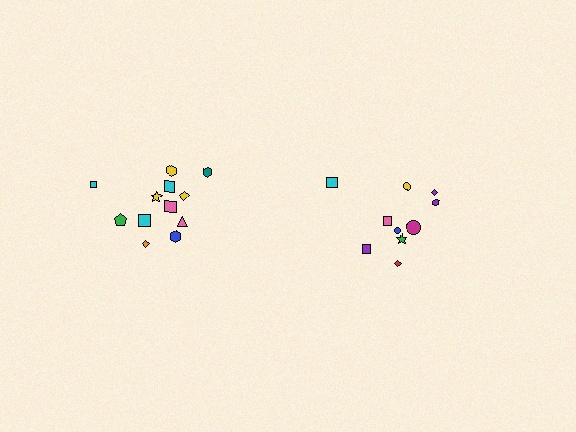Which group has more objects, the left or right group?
The left group.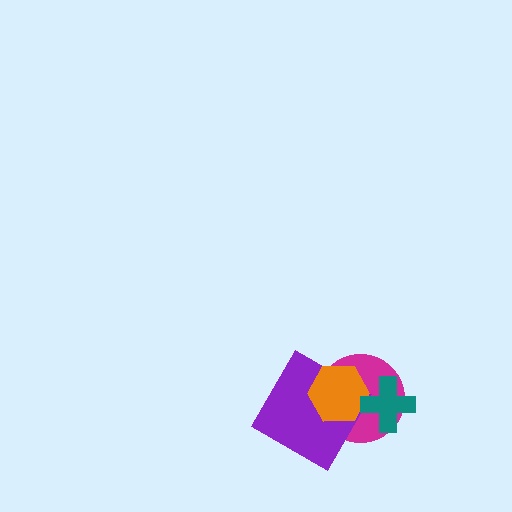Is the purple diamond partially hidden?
Yes, it is partially covered by another shape.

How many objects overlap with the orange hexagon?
3 objects overlap with the orange hexagon.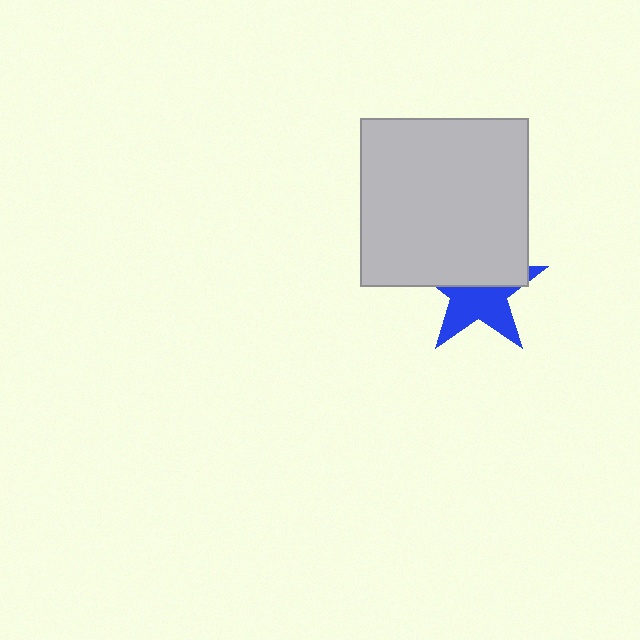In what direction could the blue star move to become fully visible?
The blue star could move down. That would shift it out from behind the light gray square entirely.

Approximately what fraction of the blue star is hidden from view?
Roughly 50% of the blue star is hidden behind the light gray square.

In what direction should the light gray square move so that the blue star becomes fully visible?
The light gray square should move up. That is the shortest direction to clear the overlap and leave the blue star fully visible.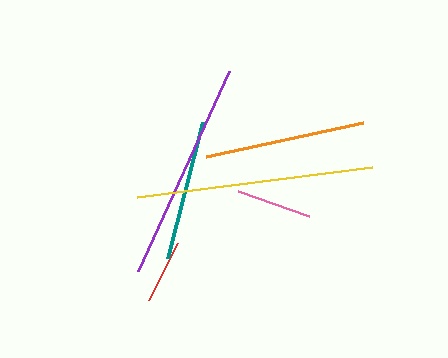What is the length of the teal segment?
The teal segment is approximately 141 pixels long.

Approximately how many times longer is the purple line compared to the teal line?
The purple line is approximately 1.6 times the length of the teal line.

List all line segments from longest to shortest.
From longest to shortest: yellow, purple, orange, teal, pink, red.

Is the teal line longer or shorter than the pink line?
The teal line is longer than the pink line.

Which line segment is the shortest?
The red line is the shortest at approximately 64 pixels.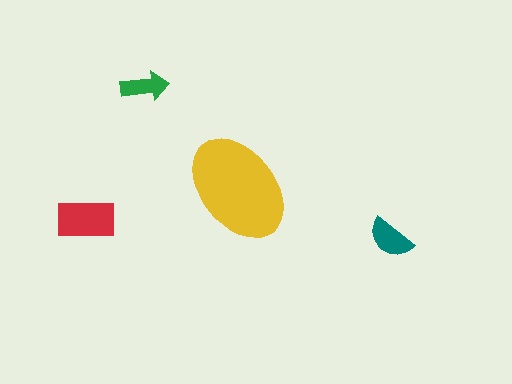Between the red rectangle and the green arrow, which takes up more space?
The red rectangle.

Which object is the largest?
The yellow ellipse.